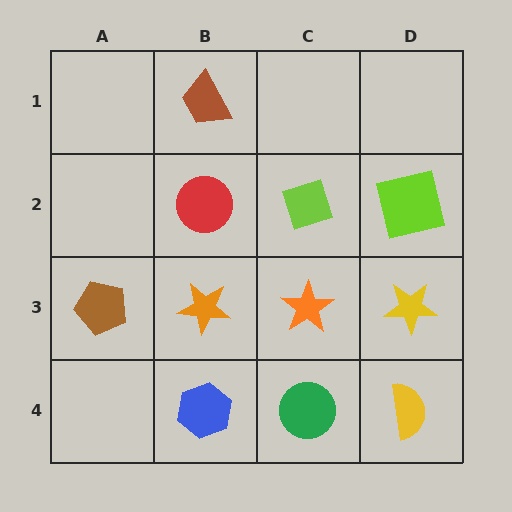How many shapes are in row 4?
3 shapes.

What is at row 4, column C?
A green circle.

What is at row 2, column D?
A lime square.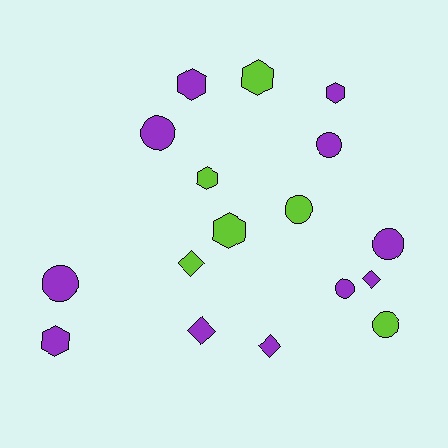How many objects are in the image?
There are 17 objects.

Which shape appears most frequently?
Circle, with 7 objects.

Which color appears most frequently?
Purple, with 11 objects.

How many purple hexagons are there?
There are 3 purple hexagons.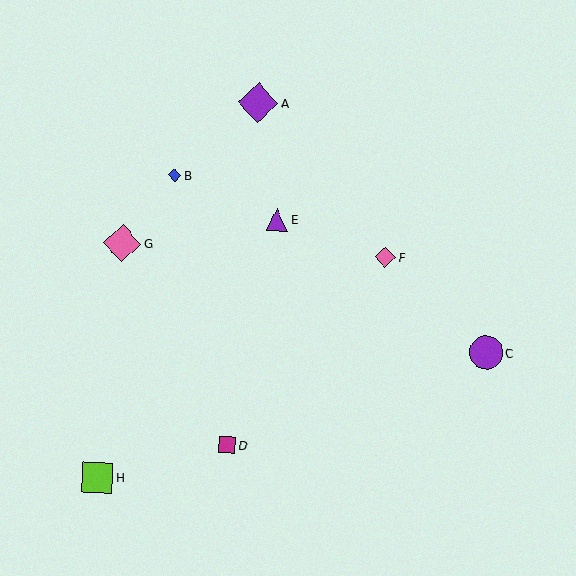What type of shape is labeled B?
Shape B is a blue diamond.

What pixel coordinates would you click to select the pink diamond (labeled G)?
Click at (122, 243) to select the pink diamond G.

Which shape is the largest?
The purple diamond (labeled A) is the largest.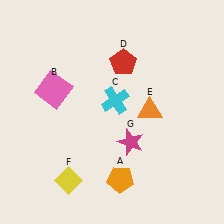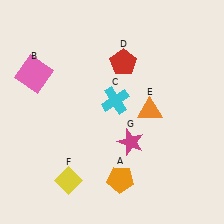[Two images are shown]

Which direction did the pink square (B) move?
The pink square (B) moved left.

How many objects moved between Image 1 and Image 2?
1 object moved between the two images.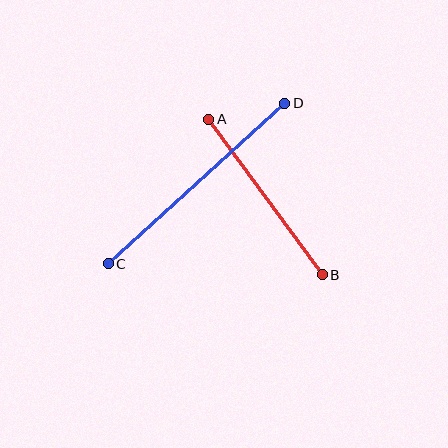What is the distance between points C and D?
The distance is approximately 238 pixels.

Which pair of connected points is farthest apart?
Points C and D are farthest apart.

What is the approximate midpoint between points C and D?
The midpoint is at approximately (196, 183) pixels.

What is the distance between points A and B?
The distance is approximately 193 pixels.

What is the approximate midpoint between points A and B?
The midpoint is at approximately (265, 197) pixels.